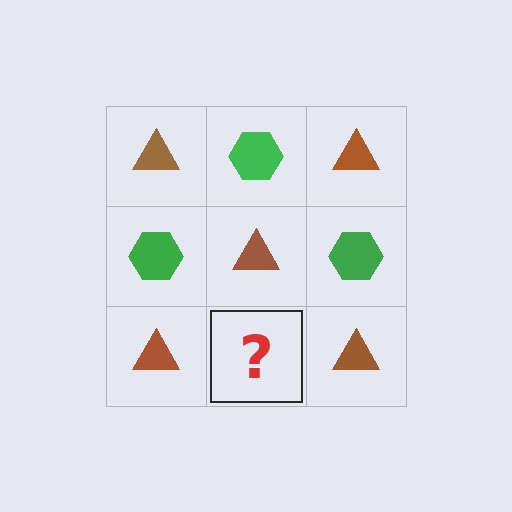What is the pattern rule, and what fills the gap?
The rule is that it alternates brown triangle and green hexagon in a checkerboard pattern. The gap should be filled with a green hexagon.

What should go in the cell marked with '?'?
The missing cell should contain a green hexagon.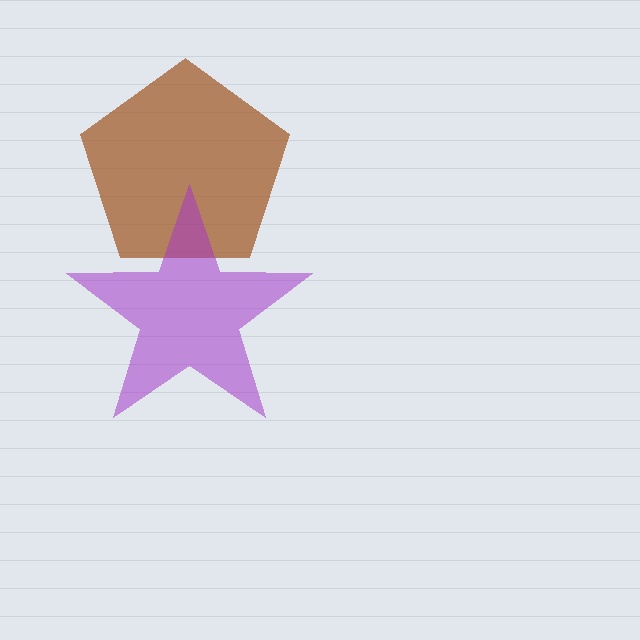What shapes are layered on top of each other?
The layered shapes are: a brown pentagon, a purple star.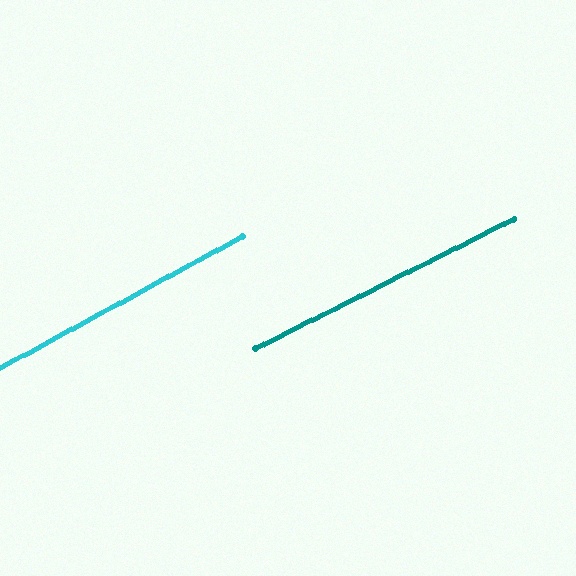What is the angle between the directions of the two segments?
Approximately 2 degrees.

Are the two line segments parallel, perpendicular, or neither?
Parallel — their directions differ by only 1.9°.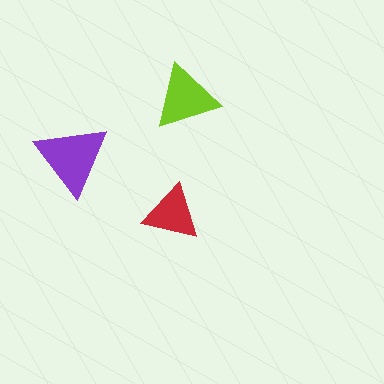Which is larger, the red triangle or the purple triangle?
The purple one.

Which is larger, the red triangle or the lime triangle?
The lime one.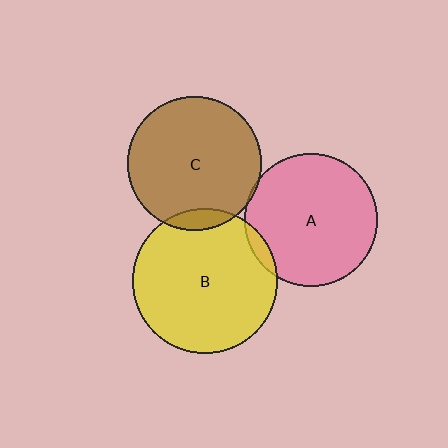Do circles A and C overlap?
Yes.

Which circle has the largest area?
Circle B (yellow).